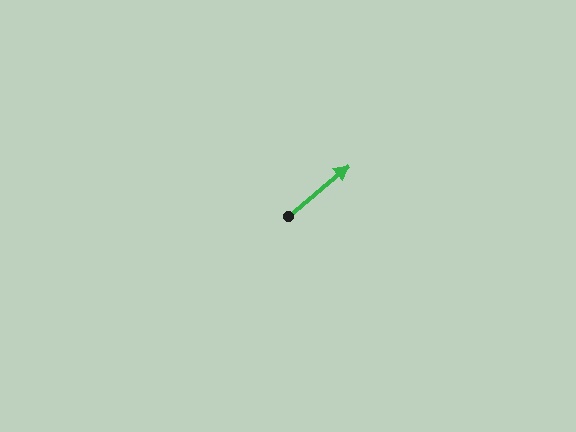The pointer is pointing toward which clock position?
Roughly 2 o'clock.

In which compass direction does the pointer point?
Northeast.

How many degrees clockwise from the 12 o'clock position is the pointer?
Approximately 50 degrees.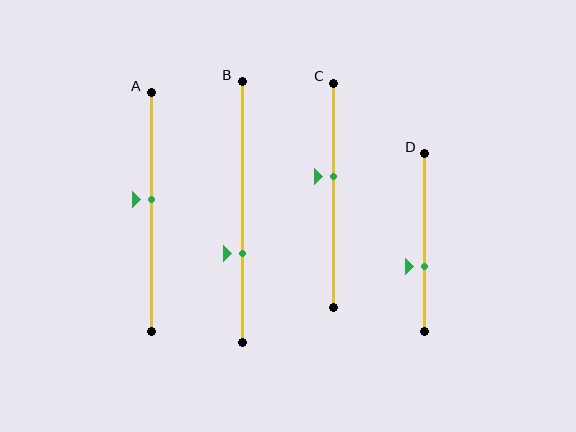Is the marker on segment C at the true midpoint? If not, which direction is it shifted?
No, the marker on segment C is shifted upward by about 8% of the segment length.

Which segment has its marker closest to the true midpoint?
Segment A has its marker closest to the true midpoint.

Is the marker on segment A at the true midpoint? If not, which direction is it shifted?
No, the marker on segment A is shifted upward by about 5% of the segment length.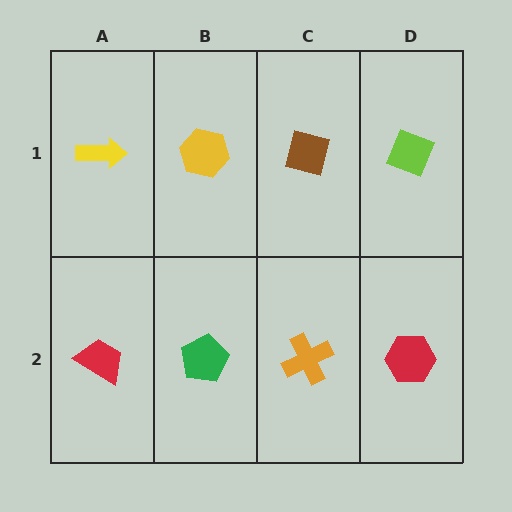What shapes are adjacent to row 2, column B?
A yellow hexagon (row 1, column B), a red trapezoid (row 2, column A), an orange cross (row 2, column C).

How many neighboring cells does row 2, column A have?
2.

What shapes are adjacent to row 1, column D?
A red hexagon (row 2, column D), a brown square (row 1, column C).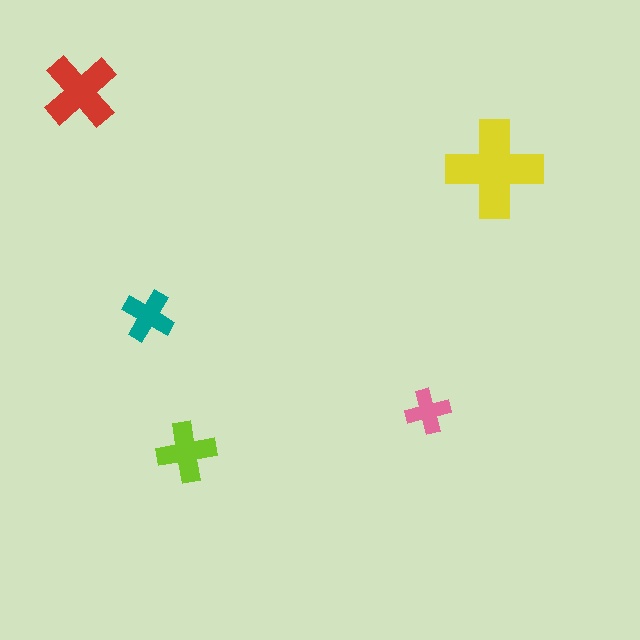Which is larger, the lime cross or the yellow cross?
The yellow one.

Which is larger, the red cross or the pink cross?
The red one.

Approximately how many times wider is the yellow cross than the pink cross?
About 2 times wider.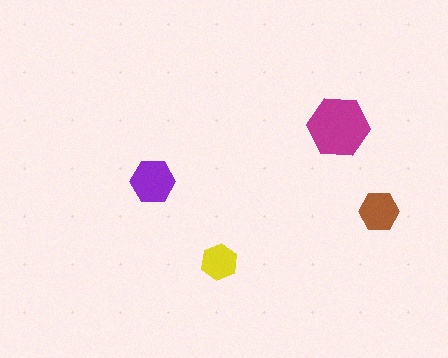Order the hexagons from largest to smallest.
the magenta one, the purple one, the brown one, the yellow one.